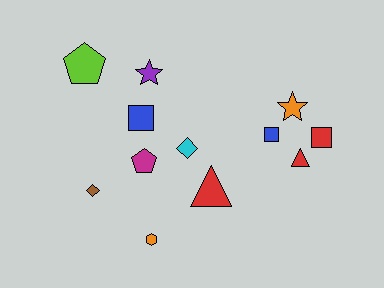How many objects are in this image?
There are 12 objects.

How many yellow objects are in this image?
There are no yellow objects.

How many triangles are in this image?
There are 2 triangles.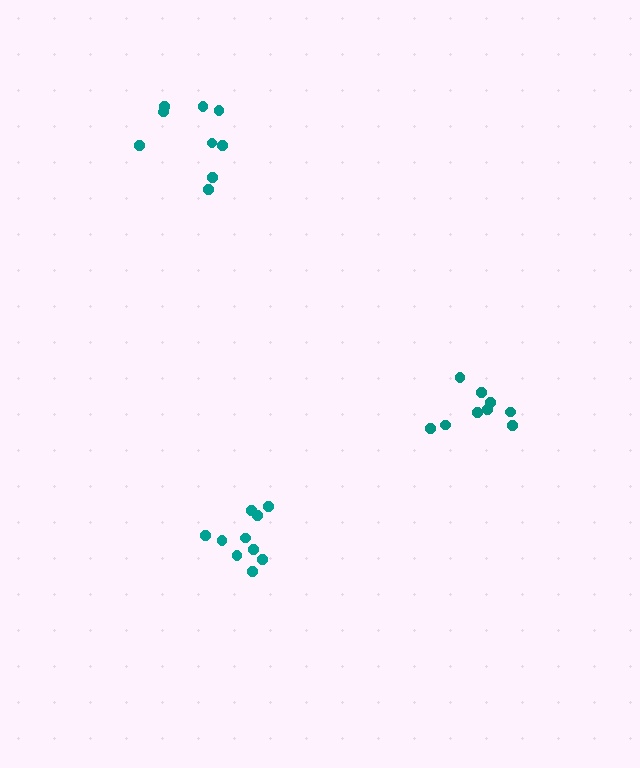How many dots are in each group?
Group 1: 9 dots, Group 2: 10 dots, Group 3: 9 dots (28 total).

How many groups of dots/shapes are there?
There are 3 groups.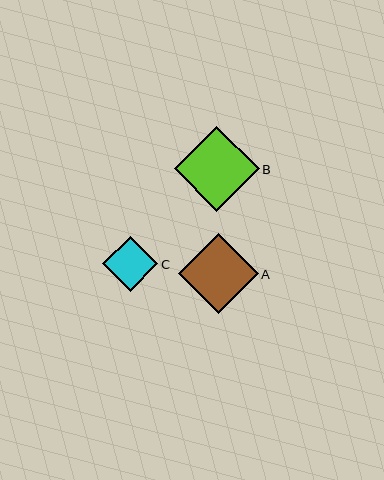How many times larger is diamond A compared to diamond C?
Diamond A is approximately 1.4 times the size of diamond C.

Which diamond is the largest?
Diamond B is the largest with a size of approximately 85 pixels.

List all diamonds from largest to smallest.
From largest to smallest: B, A, C.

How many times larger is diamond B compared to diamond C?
Diamond B is approximately 1.5 times the size of diamond C.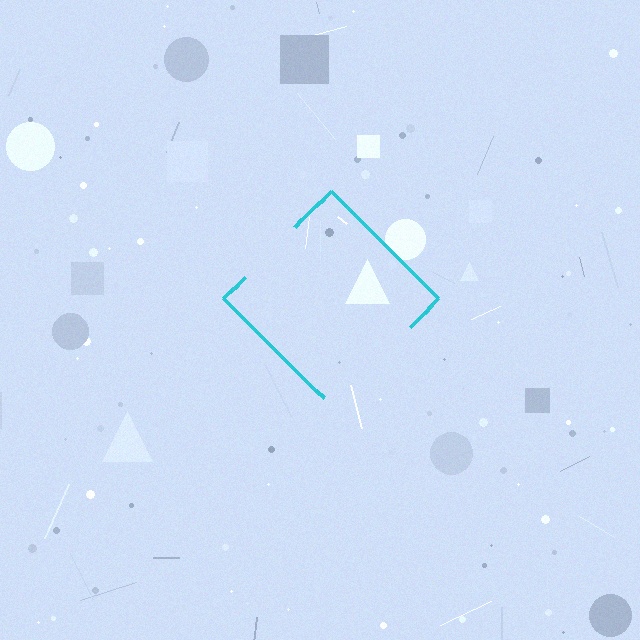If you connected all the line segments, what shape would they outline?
They would outline a diamond.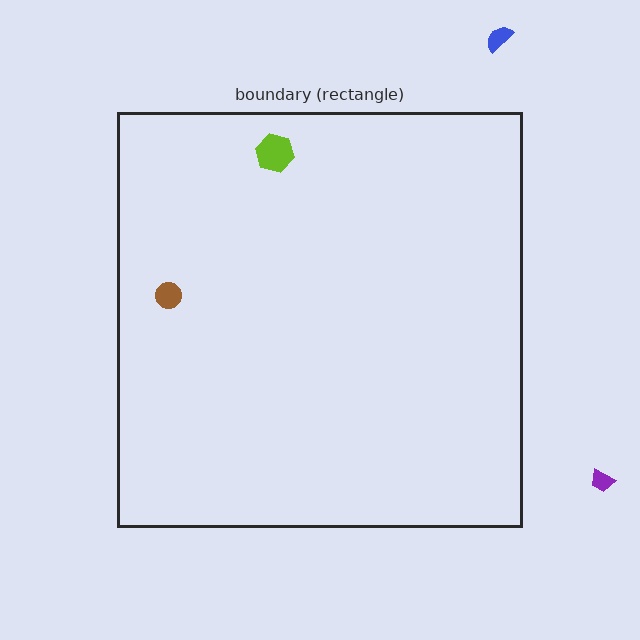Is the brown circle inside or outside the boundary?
Inside.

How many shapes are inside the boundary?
2 inside, 2 outside.